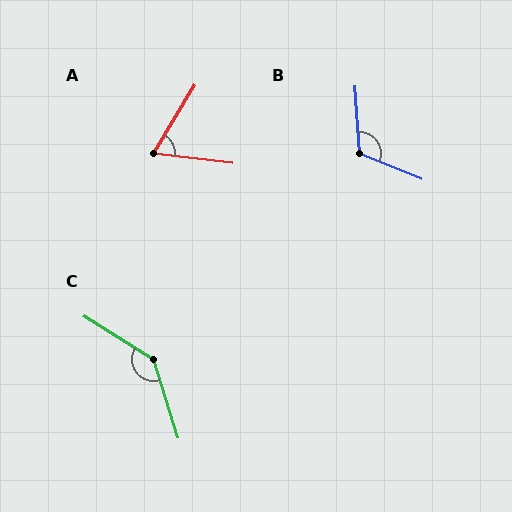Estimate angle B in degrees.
Approximately 116 degrees.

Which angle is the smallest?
A, at approximately 65 degrees.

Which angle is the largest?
C, at approximately 140 degrees.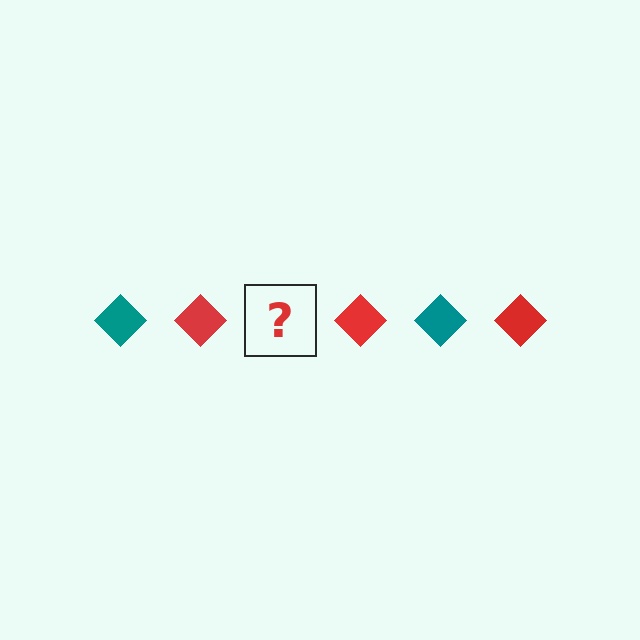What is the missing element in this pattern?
The missing element is a teal diamond.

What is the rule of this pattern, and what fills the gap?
The rule is that the pattern cycles through teal, red diamonds. The gap should be filled with a teal diamond.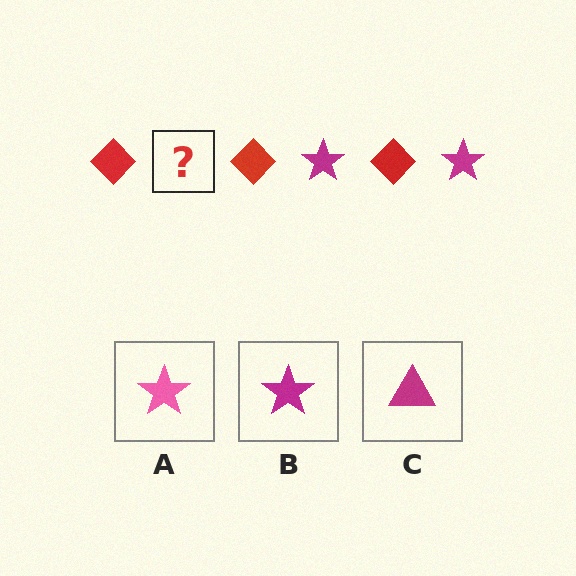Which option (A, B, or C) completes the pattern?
B.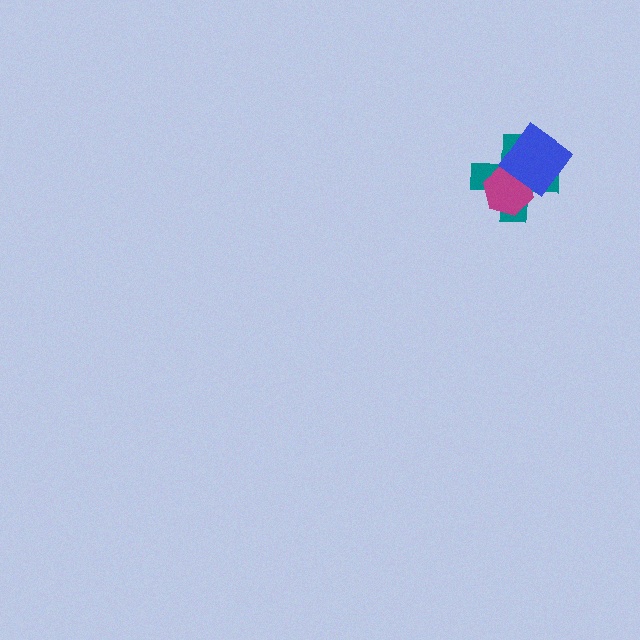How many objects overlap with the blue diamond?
2 objects overlap with the blue diamond.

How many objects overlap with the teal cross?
2 objects overlap with the teal cross.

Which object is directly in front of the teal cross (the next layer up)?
The magenta hexagon is directly in front of the teal cross.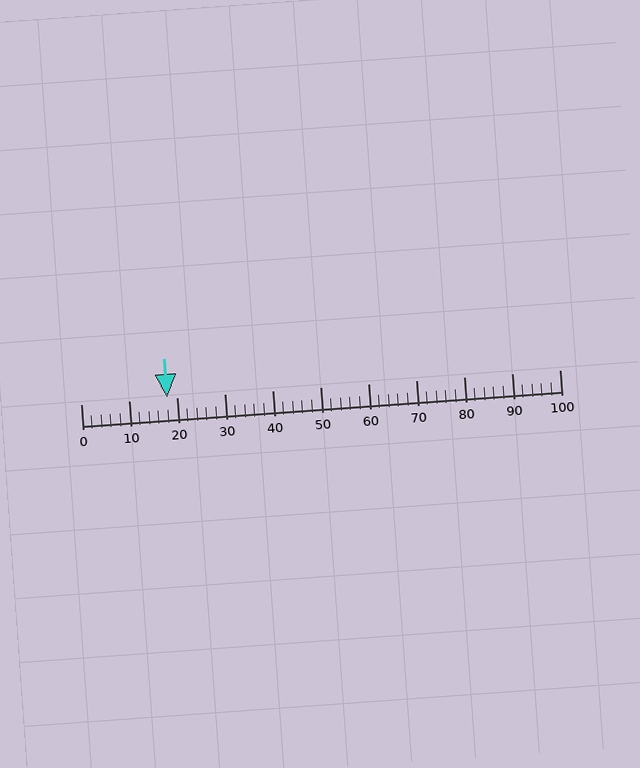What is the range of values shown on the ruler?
The ruler shows values from 0 to 100.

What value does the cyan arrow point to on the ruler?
The cyan arrow points to approximately 18.